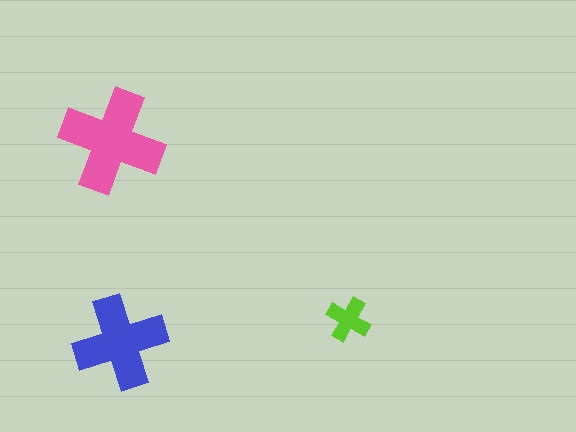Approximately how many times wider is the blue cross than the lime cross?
About 2 times wider.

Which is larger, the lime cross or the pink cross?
The pink one.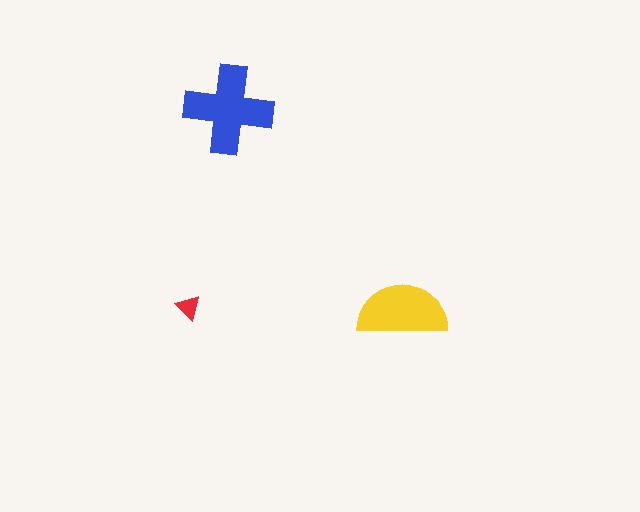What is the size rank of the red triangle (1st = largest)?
3rd.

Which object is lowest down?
The yellow semicircle is bottommost.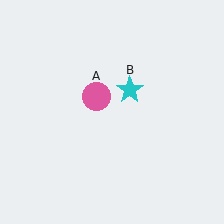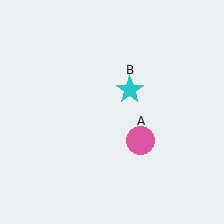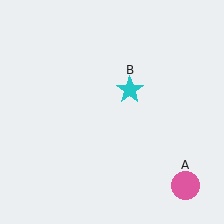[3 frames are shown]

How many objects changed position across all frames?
1 object changed position: pink circle (object A).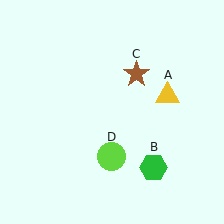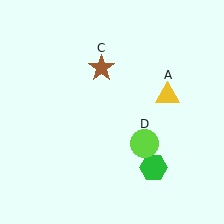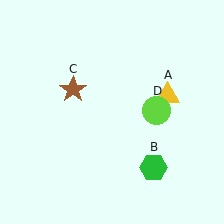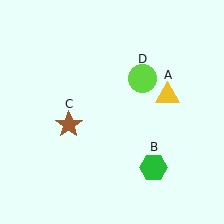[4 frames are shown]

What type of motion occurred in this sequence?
The brown star (object C), lime circle (object D) rotated counterclockwise around the center of the scene.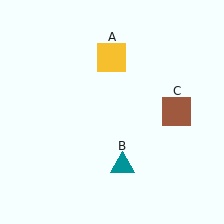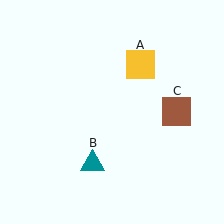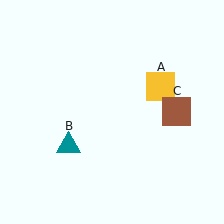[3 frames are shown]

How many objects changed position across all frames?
2 objects changed position: yellow square (object A), teal triangle (object B).